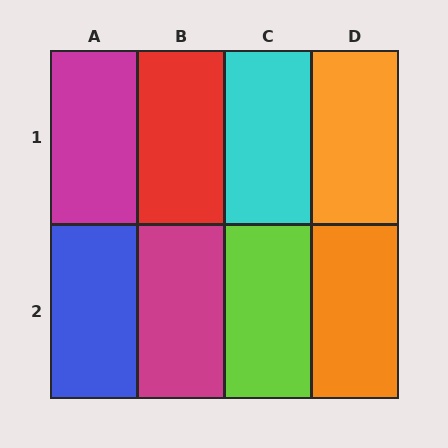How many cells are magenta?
2 cells are magenta.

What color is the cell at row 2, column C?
Lime.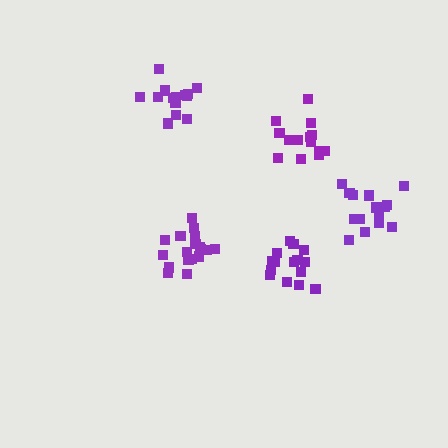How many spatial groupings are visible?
There are 5 spatial groupings.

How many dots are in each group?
Group 1: 14 dots, Group 2: 15 dots, Group 3: 18 dots, Group 4: 15 dots, Group 5: 15 dots (77 total).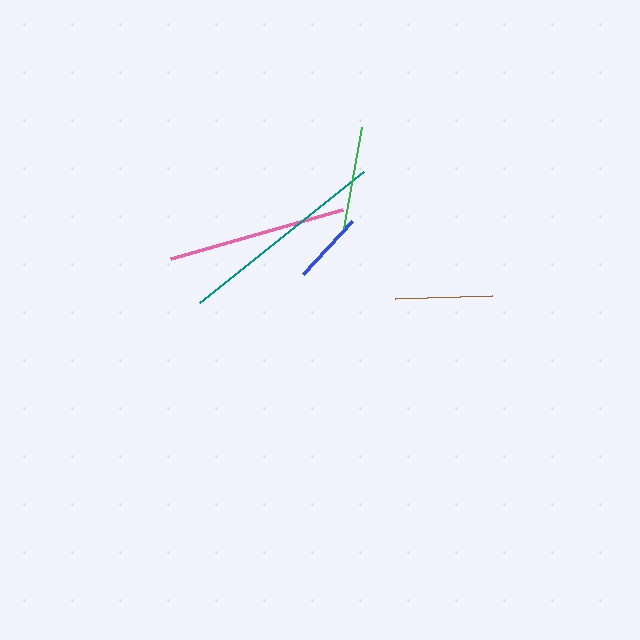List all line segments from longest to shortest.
From longest to shortest: teal, pink, green, brown, blue.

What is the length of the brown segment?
The brown segment is approximately 97 pixels long.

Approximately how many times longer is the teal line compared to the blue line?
The teal line is approximately 2.9 times the length of the blue line.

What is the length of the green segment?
The green segment is approximately 102 pixels long.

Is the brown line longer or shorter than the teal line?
The teal line is longer than the brown line.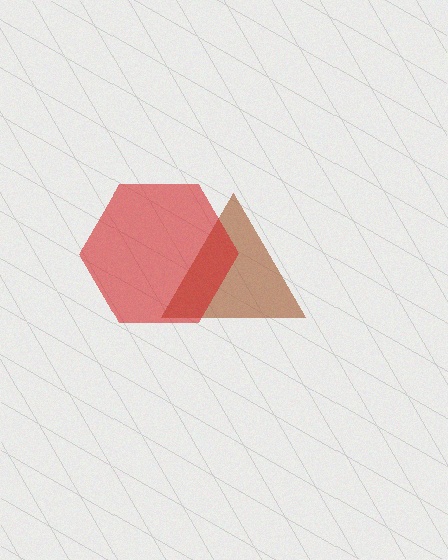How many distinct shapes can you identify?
There are 2 distinct shapes: a brown triangle, a red hexagon.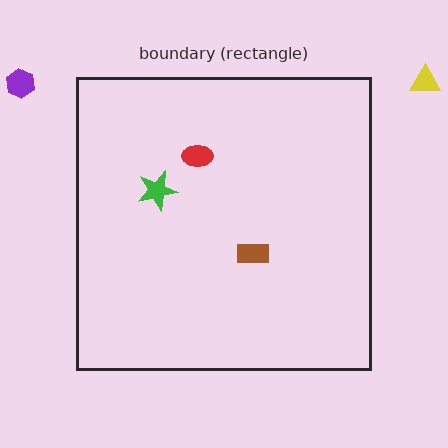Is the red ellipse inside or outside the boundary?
Inside.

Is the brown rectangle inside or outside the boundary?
Inside.